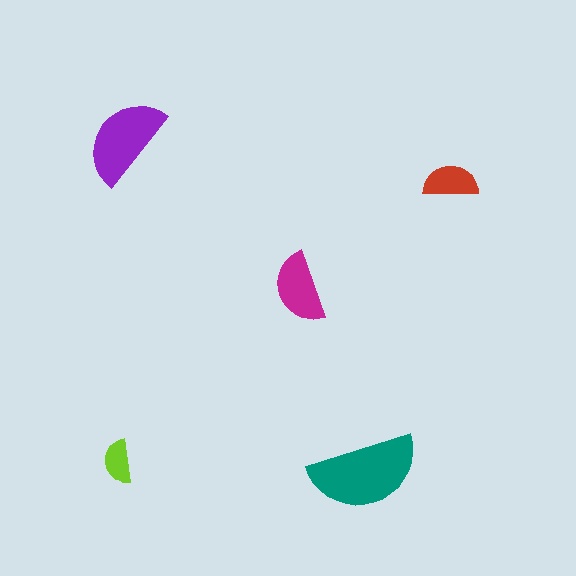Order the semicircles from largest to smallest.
the teal one, the purple one, the magenta one, the red one, the lime one.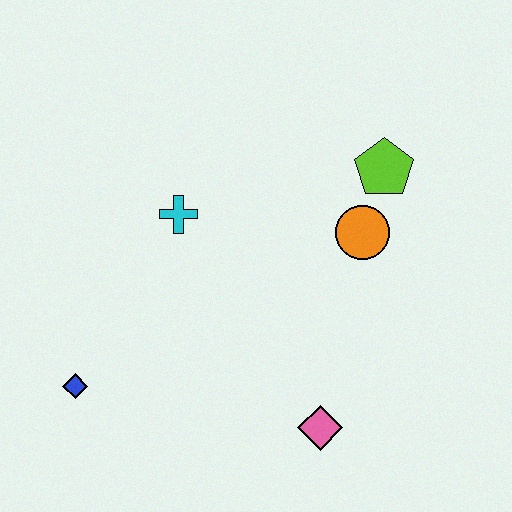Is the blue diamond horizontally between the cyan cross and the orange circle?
No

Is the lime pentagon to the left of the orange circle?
No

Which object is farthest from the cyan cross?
The pink diamond is farthest from the cyan cross.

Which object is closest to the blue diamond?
The cyan cross is closest to the blue diamond.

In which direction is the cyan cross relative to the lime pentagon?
The cyan cross is to the left of the lime pentagon.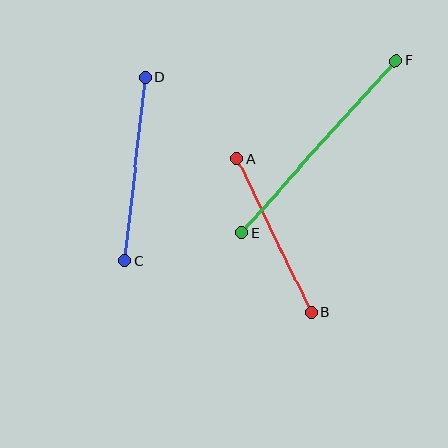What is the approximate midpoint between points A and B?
The midpoint is at approximately (274, 236) pixels.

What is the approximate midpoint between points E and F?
The midpoint is at approximately (319, 147) pixels.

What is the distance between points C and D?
The distance is approximately 185 pixels.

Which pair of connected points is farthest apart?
Points E and F are farthest apart.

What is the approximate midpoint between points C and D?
The midpoint is at approximately (135, 169) pixels.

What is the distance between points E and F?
The distance is approximately 230 pixels.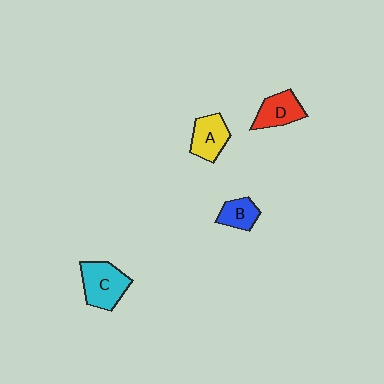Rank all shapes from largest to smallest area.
From largest to smallest: C (cyan), A (yellow), D (red), B (blue).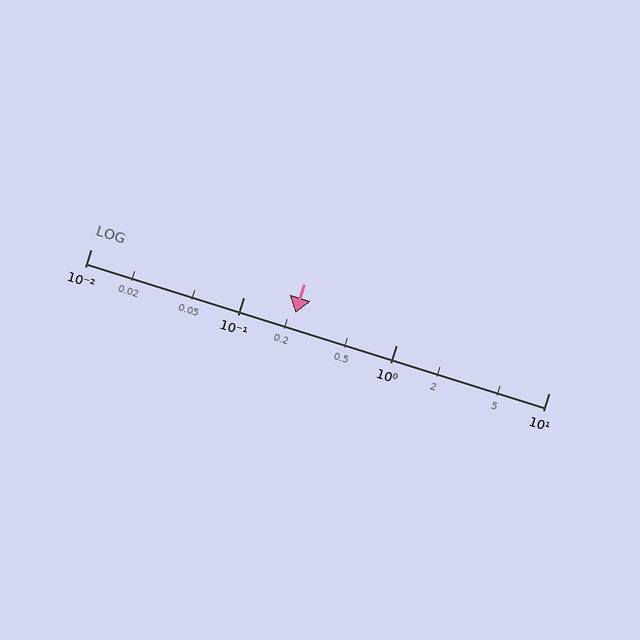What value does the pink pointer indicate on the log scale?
The pointer indicates approximately 0.22.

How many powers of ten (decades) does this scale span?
The scale spans 3 decades, from 0.01 to 10.